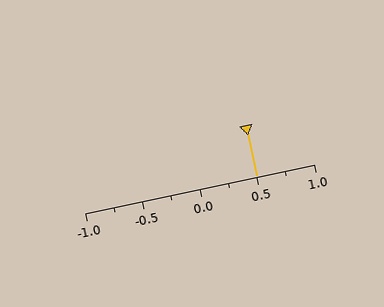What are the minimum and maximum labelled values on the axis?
The axis runs from -1.0 to 1.0.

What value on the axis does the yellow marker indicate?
The marker indicates approximately 0.5.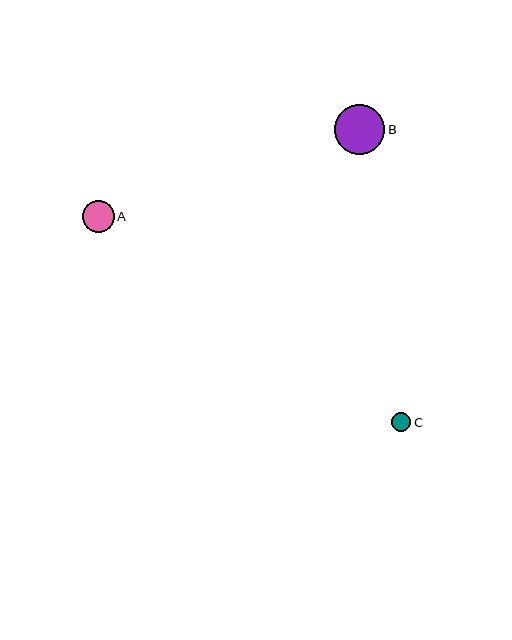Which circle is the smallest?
Circle C is the smallest with a size of approximately 19 pixels.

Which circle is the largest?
Circle B is the largest with a size of approximately 50 pixels.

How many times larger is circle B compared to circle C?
Circle B is approximately 2.6 times the size of circle C.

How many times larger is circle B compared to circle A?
Circle B is approximately 1.6 times the size of circle A.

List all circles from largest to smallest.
From largest to smallest: B, A, C.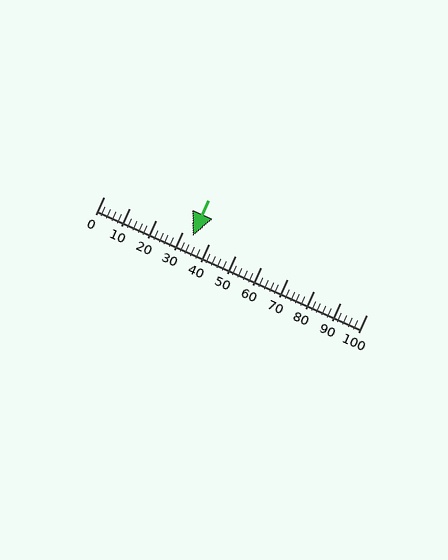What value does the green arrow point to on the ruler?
The green arrow points to approximately 34.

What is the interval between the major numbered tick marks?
The major tick marks are spaced 10 units apart.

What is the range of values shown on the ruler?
The ruler shows values from 0 to 100.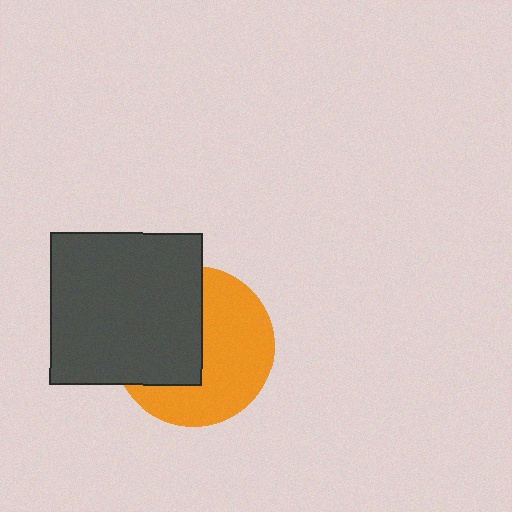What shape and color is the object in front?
The object in front is a dark gray square.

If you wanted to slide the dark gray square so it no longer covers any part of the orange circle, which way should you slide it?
Slide it left — that is the most direct way to separate the two shapes.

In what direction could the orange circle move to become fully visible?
The orange circle could move right. That would shift it out from behind the dark gray square entirely.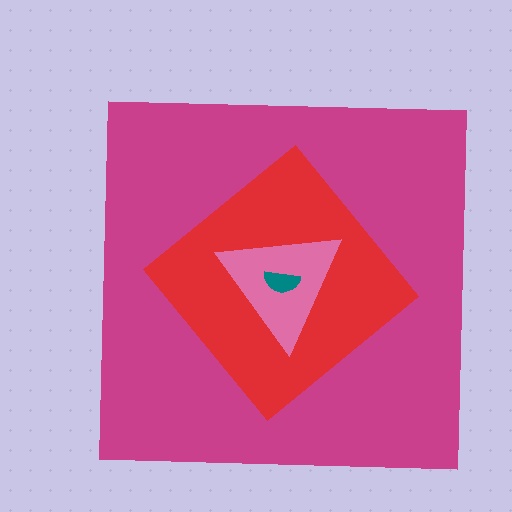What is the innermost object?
The teal semicircle.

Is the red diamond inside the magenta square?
Yes.